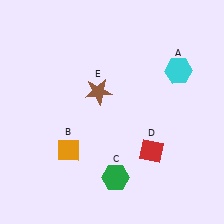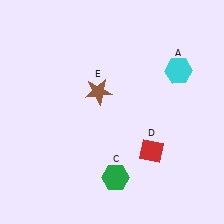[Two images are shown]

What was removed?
The orange diamond (B) was removed in Image 2.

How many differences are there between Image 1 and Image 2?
There is 1 difference between the two images.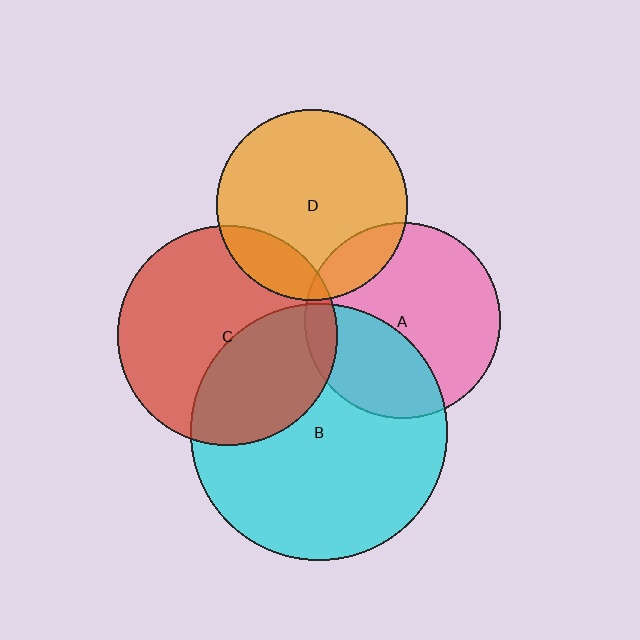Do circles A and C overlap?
Yes.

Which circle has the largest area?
Circle B (cyan).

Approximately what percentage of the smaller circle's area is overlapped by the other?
Approximately 10%.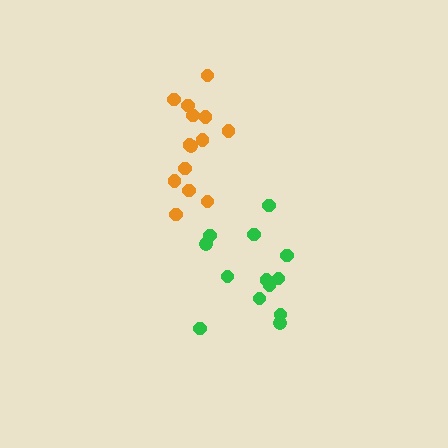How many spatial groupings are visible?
There are 2 spatial groupings.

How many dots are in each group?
Group 1: 13 dots, Group 2: 14 dots (27 total).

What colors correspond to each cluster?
The clusters are colored: green, orange.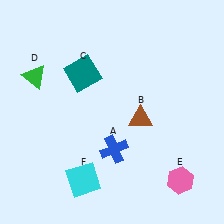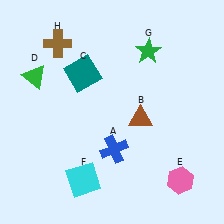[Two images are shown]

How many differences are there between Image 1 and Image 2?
There are 2 differences between the two images.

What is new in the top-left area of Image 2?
A brown cross (H) was added in the top-left area of Image 2.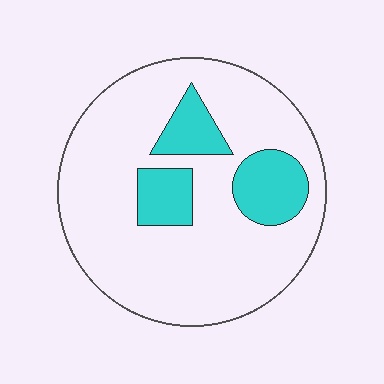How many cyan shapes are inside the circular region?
3.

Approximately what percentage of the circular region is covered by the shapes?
Approximately 20%.